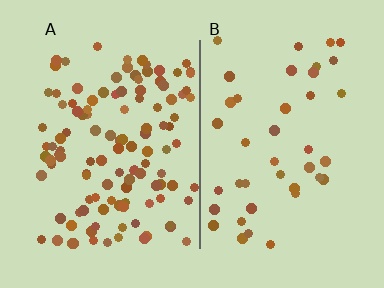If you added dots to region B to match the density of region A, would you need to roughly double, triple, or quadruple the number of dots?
Approximately triple.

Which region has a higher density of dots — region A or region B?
A (the left).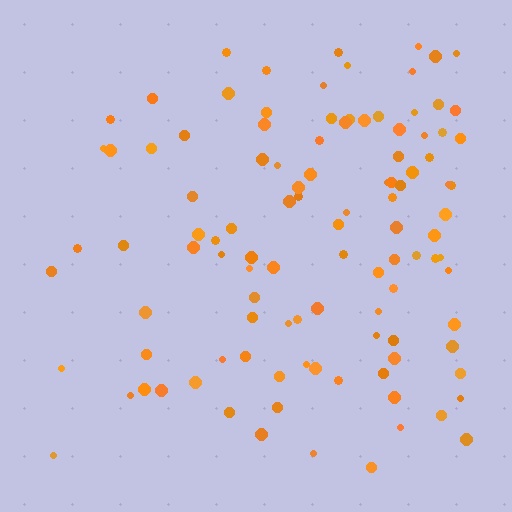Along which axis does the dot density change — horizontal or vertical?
Horizontal.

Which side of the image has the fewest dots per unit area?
The left.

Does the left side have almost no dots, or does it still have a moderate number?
Still a moderate number, just noticeably fewer than the right.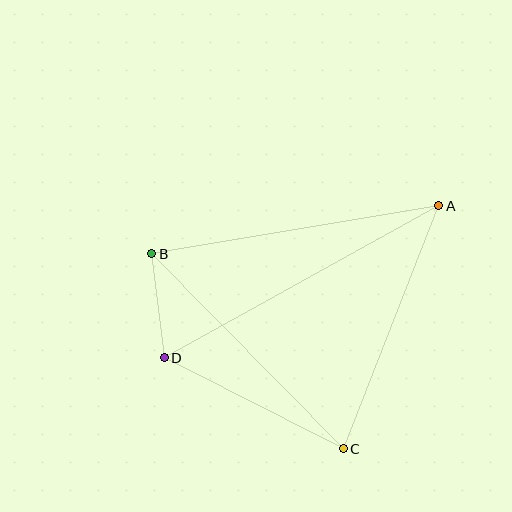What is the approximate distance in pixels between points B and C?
The distance between B and C is approximately 273 pixels.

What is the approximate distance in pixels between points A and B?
The distance between A and B is approximately 291 pixels.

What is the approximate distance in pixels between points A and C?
The distance between A and C is approximately 261 pixels.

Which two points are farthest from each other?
Points A and D are farthest from each other.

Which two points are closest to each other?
Points B and D are closest to each other.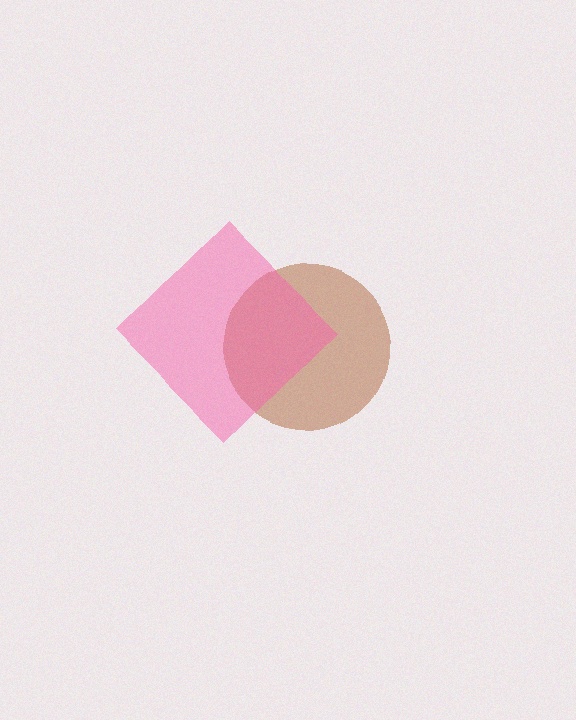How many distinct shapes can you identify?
There are 2 distinct shapes: a brown circle, a pink diamond.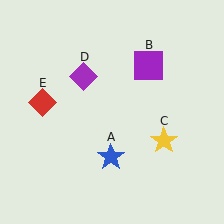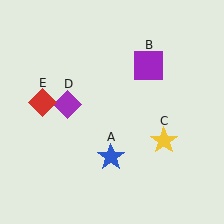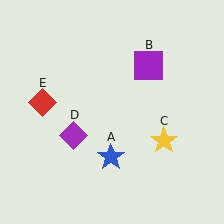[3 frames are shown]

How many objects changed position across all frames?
1 object changed position: purple diamond (object D).